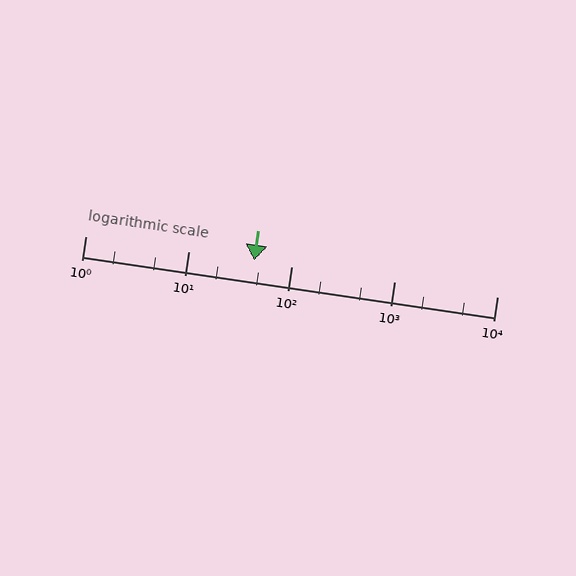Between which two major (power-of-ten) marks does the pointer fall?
The pointer is between 10 and 100.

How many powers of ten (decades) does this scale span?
The scale spans 4 decades, from 1 to 10000.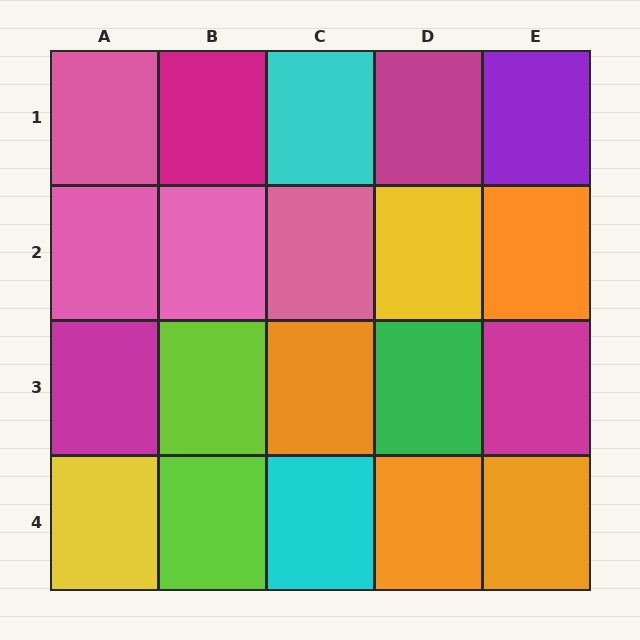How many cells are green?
1 cell is green.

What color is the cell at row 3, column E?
Magenta.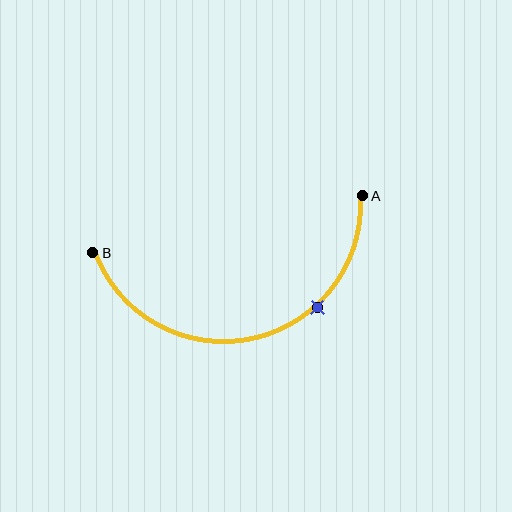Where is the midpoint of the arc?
The arc midpoint is the point on the curve farthest from the straight line joining A and B. It sits below that line.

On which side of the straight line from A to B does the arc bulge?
The arc bulges below the straight line connecting A and B.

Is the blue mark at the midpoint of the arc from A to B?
No. The blue mark lies on the arc but is closer to endpoint A. The arc midpoint would be at the point on the curve equidistant along the arc from both A and B.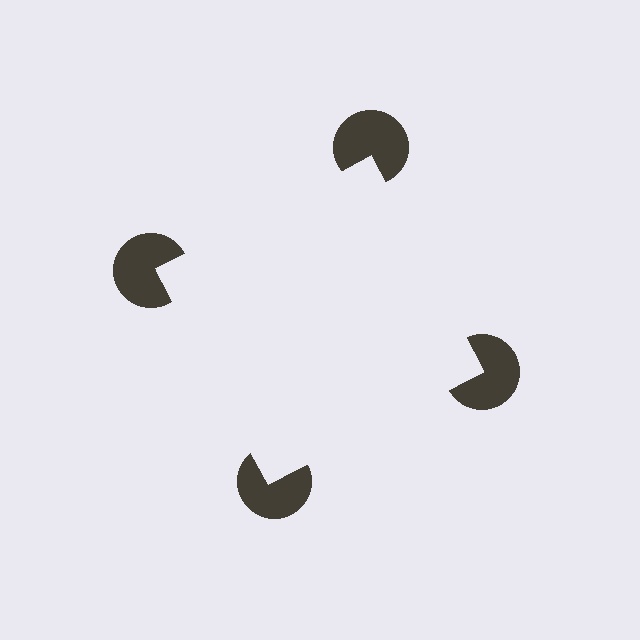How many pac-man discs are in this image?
There are 4 — one at each vertex of the illusory square.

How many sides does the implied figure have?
4 sides.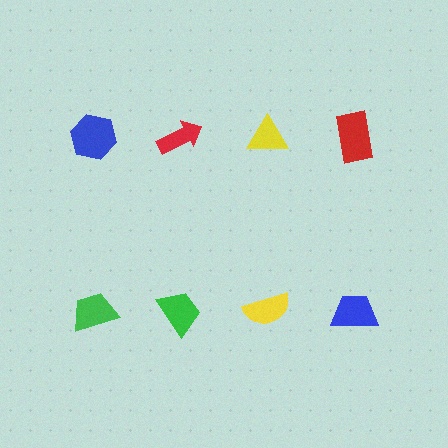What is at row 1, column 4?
A red rectangle.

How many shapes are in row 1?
4 shapes.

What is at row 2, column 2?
A green trapezoid.